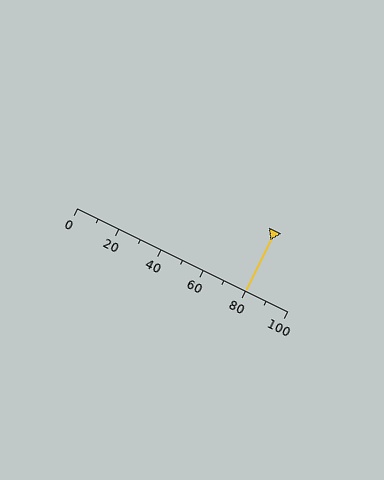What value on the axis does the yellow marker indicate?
The marker indicates approximately 80.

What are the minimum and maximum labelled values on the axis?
The axis runs from 0 to 100.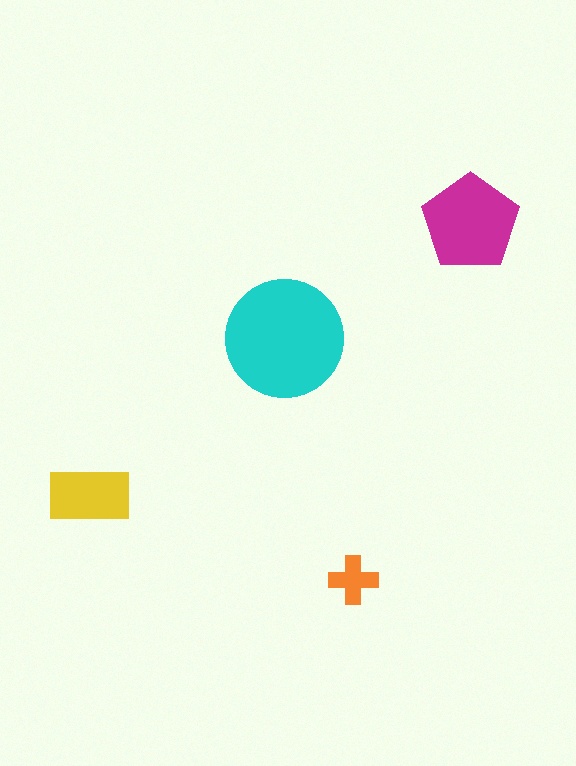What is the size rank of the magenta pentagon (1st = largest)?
2nd.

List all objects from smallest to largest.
The orange cross, the yellow rectangle, the magenta pentagon, the cyan circle.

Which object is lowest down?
The orange cross is bottommost.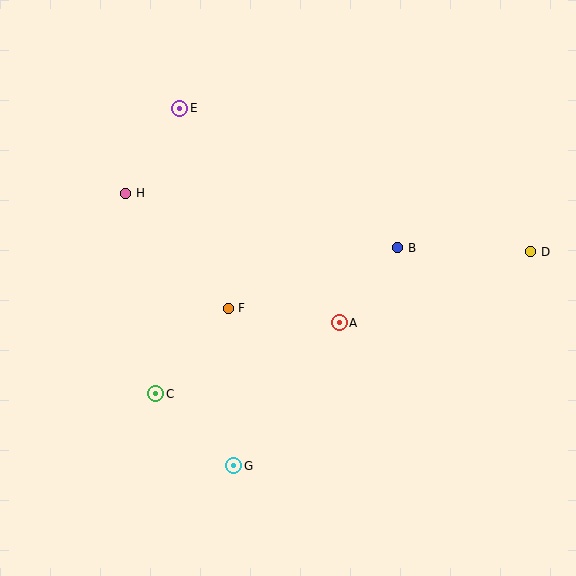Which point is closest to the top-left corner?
Point E is closest to the top-left corner.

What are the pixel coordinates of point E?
Point E is at (180, 108).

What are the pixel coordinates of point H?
Point H is at (126, 193).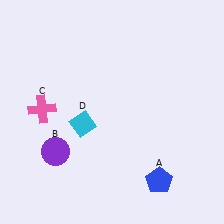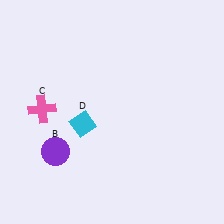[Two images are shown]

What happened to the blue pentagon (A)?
The blue pentagon (A) was removed in Image 2. It was in the bottom-right area of Image 1.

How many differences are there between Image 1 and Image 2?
There is 1 difference between the two images.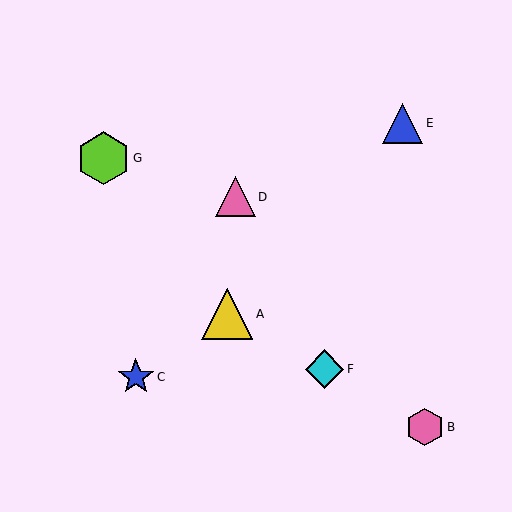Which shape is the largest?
The lime hexagon (labeled G) is the largest.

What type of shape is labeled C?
Shape C is a blue star.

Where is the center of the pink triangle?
The center of the pink triangle is at (235, 197).